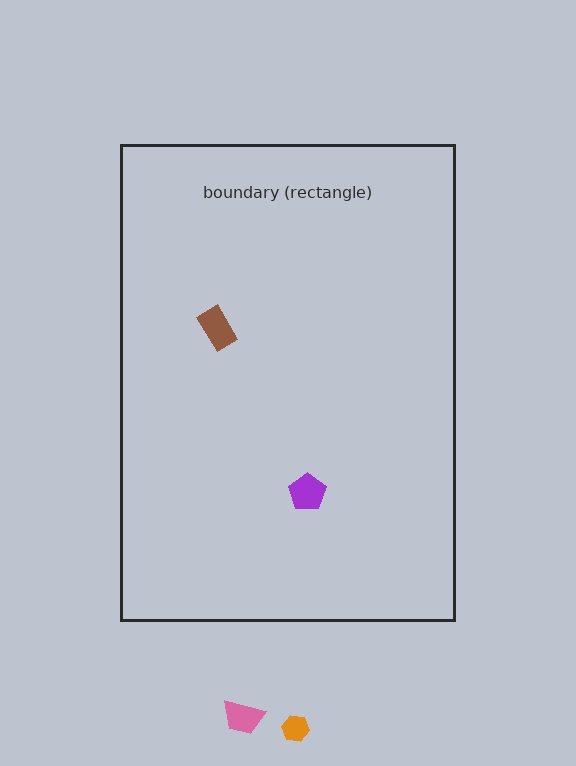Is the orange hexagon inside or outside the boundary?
Outside.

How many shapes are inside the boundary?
2 inside, 2 outside.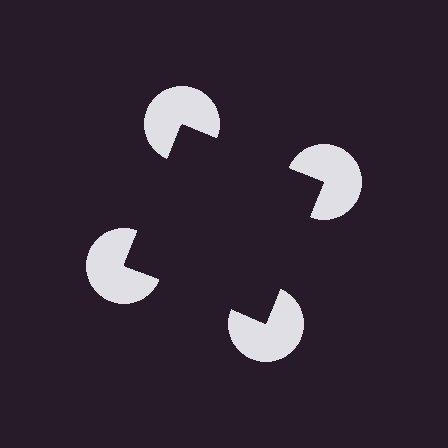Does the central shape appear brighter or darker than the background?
It typically appears slightly darker than the background, even though no actual brightness change is drawn.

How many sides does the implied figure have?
4 sides.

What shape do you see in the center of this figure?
An illusory square — its edges are inferred from the aligned wedge cuts in the pac-man discs, not physically drawn.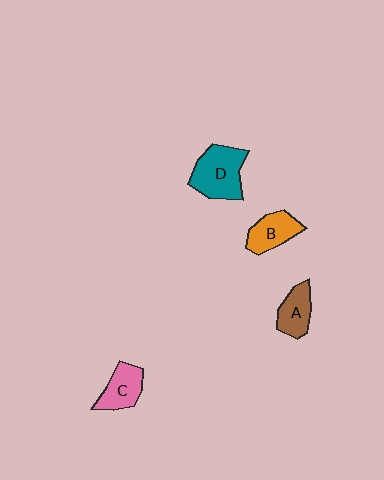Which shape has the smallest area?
Shape A (brown).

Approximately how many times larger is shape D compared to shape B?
Approximately 1.5 times.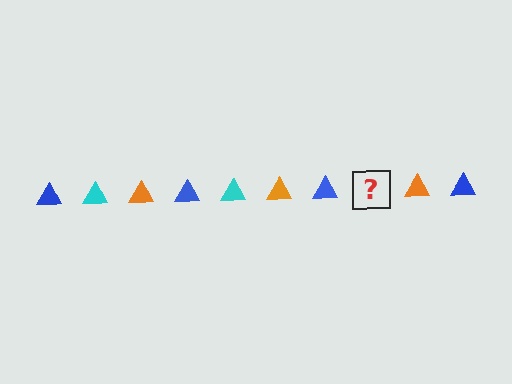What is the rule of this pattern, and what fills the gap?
The rule is that the pattern cycles through blue, cyan, orange triangles. The gap should be filled with a cyan triangle.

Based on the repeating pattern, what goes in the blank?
The blank should be a cyan triangle.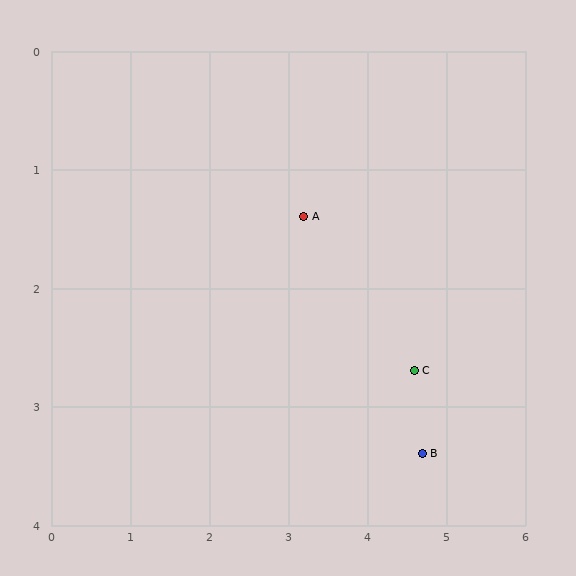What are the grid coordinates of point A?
Point A is at approximately (3.2, 1.4).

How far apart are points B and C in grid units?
Points B and C are about 0.7 grid units apart.